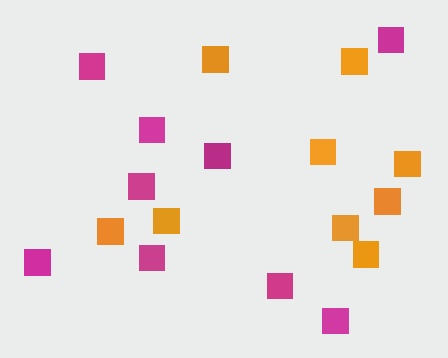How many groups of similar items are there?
There are 2 groups: one group of orange squares (9) and one group of magenta squares (9).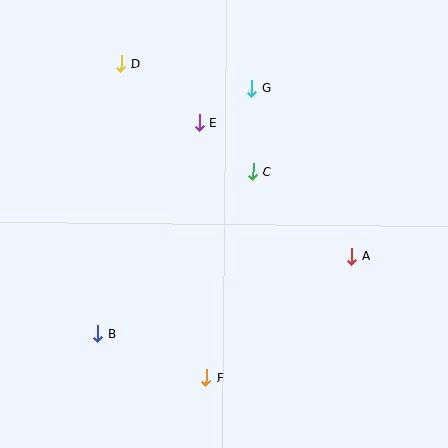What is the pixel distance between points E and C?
The distance between E and C is 73 pixels.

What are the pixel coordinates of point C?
Point C is at (253, 172).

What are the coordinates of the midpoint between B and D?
The midpoint between B and D is at (109, 199).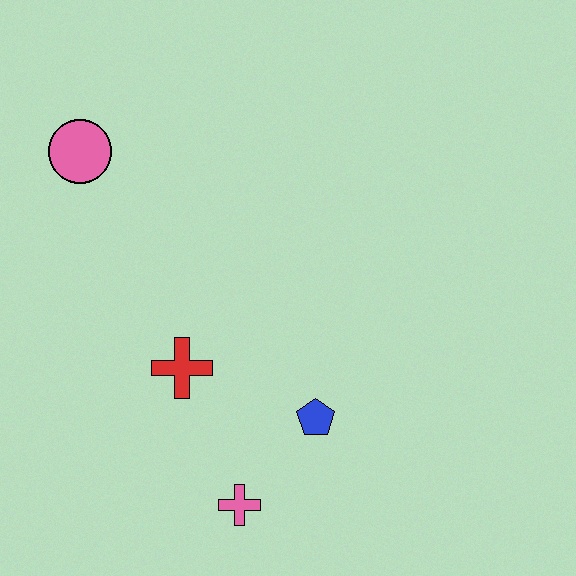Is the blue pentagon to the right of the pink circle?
Yes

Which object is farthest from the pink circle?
The pink cross is farthest from the pink circle.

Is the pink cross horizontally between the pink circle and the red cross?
No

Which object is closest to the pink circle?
The red cross is closest to the pink circle.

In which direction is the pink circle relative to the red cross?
The pink circle is above the red cross.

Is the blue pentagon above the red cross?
No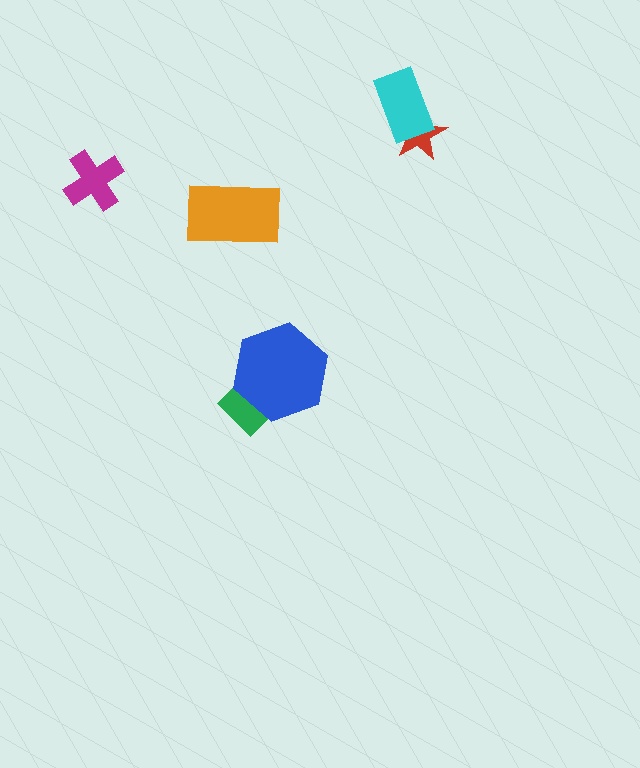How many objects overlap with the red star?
1 object overlaps with the red star.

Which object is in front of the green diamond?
The blue hexagon is in front of the green diamond.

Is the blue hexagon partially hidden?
No, no other shape covers it.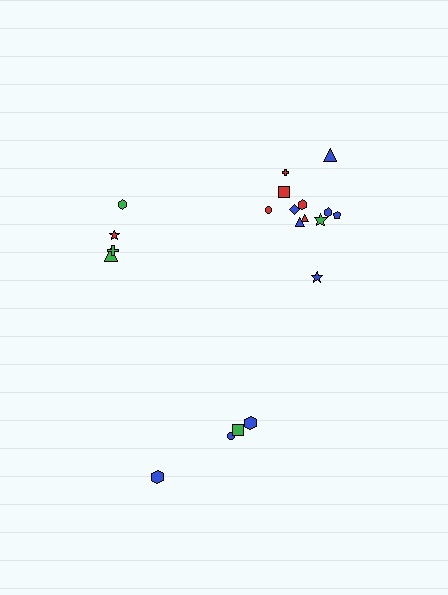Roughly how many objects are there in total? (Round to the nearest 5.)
Roughly 20 objects in total.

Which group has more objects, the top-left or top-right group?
The top-right group.